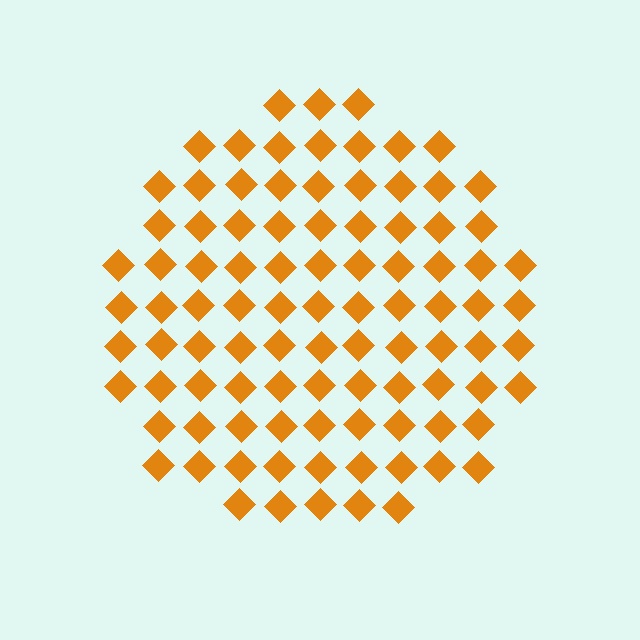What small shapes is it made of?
It is made of small diamonds.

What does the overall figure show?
The overall figure shows a circle.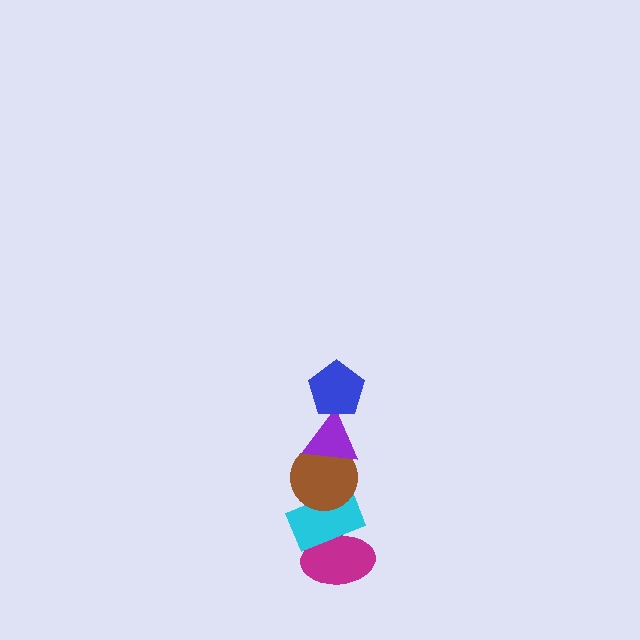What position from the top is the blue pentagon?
The blue pentagon is 1st from the top.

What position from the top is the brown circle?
The brown circle is 3rd from the top.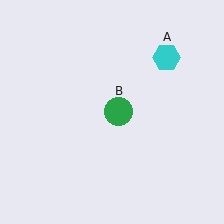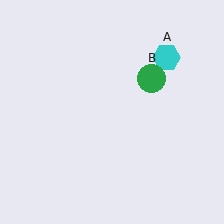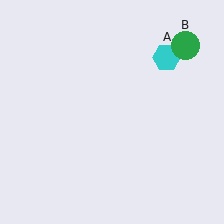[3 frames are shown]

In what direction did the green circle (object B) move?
The green circle (object B) moved up and to the right.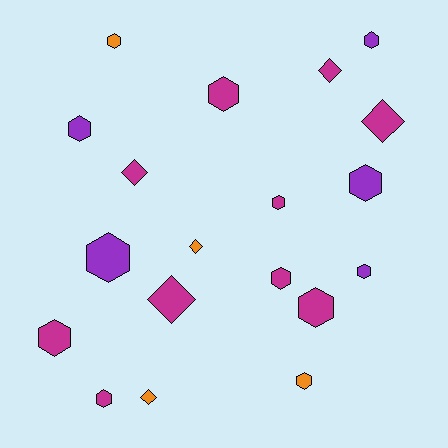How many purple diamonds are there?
There are no purple diamonds.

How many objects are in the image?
There are 19 objects.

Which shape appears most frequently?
Hexagon, with 13 objects.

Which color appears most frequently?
Magenta, with 10 objects.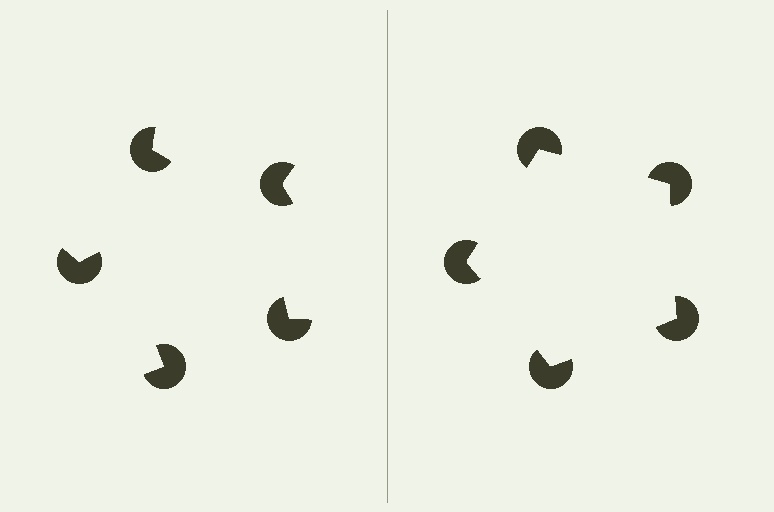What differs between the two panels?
The pac-man discs are positioned identically on both sides; only the wedge orientations differ. On the right they align to a pentagon; on the left they are misaligned.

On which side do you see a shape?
An illusory pentagon appears on the right side. On the left side the wedge cuts are rotated, so no coherent shape forms.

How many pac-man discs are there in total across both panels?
10 — 5 on each side.